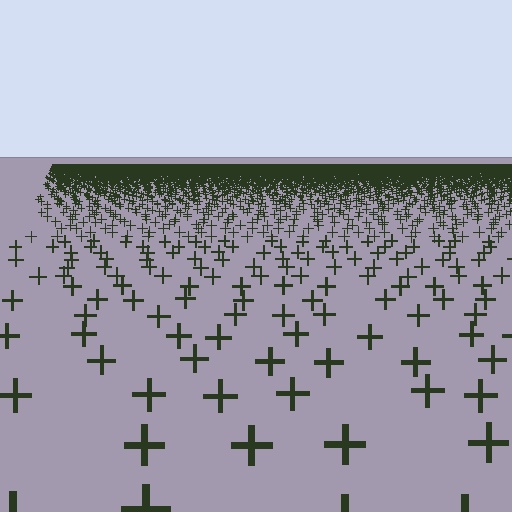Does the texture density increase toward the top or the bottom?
Density increases toward the top.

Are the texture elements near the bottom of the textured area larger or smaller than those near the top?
Larger. Near the bottom, elements are closer to the viewer and appear at a bigger on-screen size.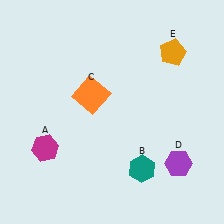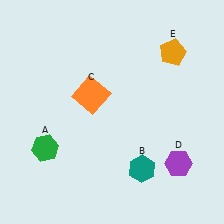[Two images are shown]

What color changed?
The hexagon (A) changed from magenta in Image 1 to green in Image 2.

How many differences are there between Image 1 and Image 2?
There is 1 difference between the two images.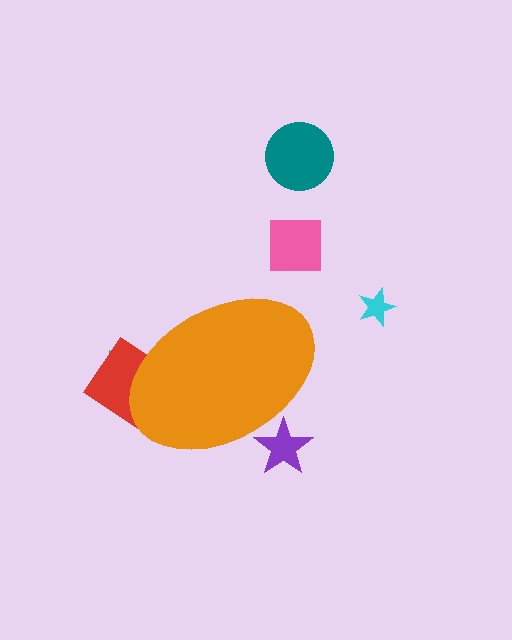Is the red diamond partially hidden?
Yes, the red diamond is partially hidden behind the orange ellipse.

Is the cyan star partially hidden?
No, the cyan star is fully visible.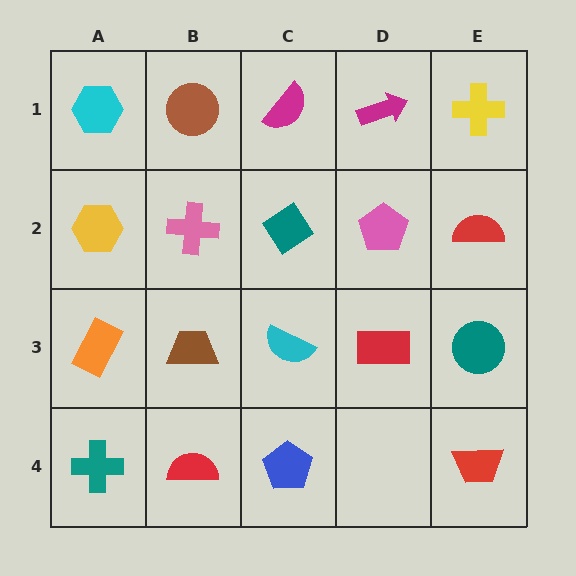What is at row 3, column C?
A cyan semicircle.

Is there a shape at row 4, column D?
No, that cell is empty.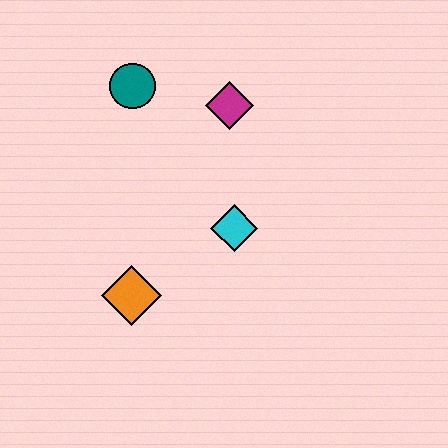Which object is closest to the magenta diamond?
The teal circle is closest to the magenta diamond.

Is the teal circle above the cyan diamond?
Yes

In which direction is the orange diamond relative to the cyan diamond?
The orange diamond is to the left of the cyan diamond.